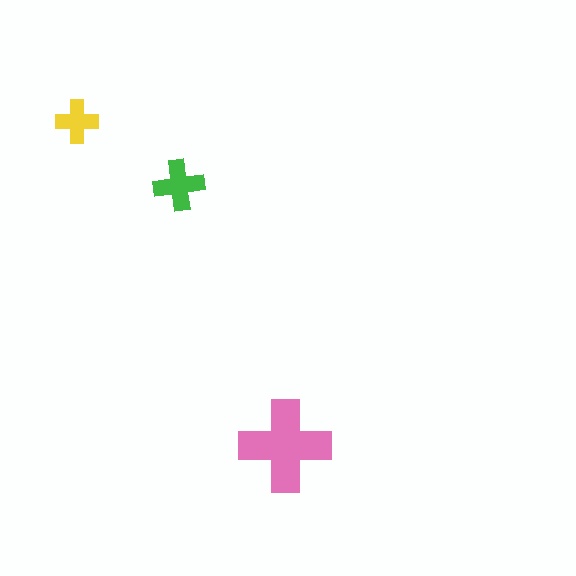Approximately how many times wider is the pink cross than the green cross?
About 2 times wider.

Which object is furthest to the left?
The yellow cross is leftmost.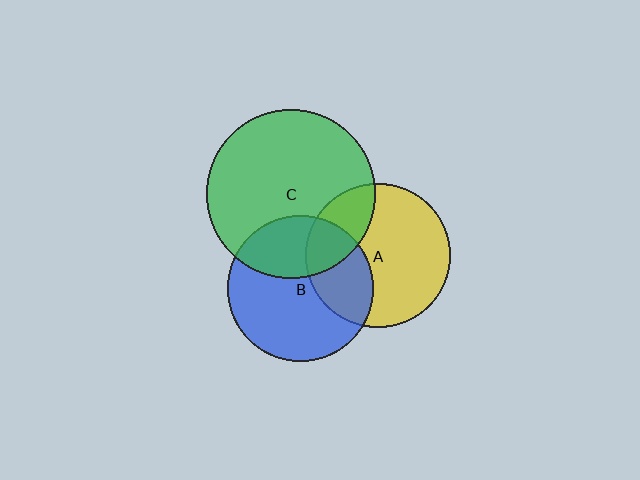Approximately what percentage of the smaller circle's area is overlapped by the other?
Approximately 30%.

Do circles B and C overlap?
Yes.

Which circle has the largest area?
Circle C (green).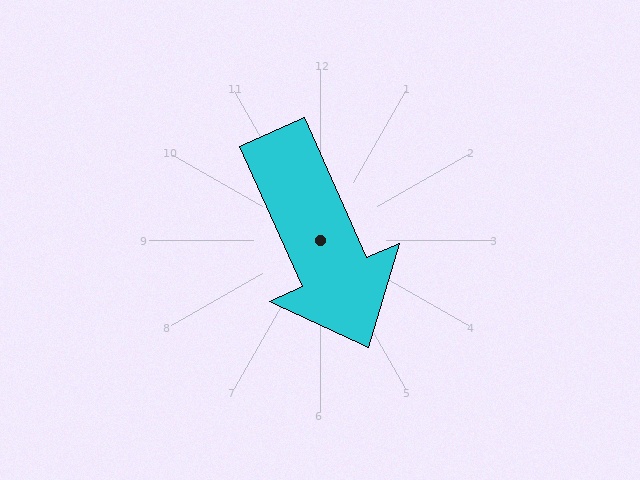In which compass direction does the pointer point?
Southeast.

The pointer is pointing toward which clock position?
Roughly 5 o'clock.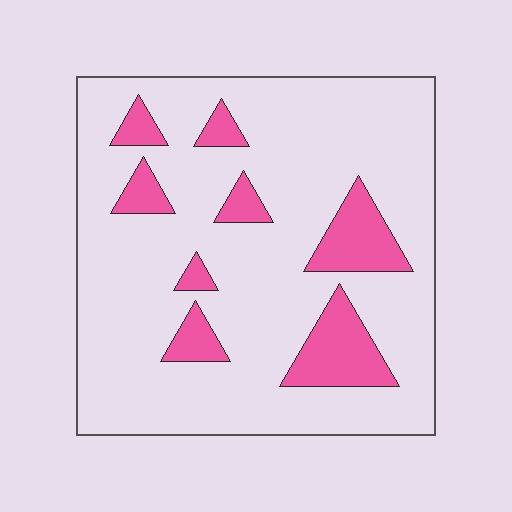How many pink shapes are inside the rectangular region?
8.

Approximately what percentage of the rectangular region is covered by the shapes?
Approximately 15%.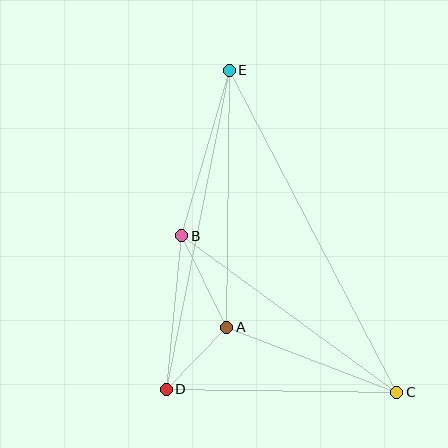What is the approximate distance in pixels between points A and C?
The distance between A and C is approximately 182 pixels.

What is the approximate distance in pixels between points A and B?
The distance between A and B is approximately 102 pixels.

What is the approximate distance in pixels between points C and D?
The distance between C and D is approximately 230 pixels.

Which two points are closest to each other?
Points A and D are closest to each other.